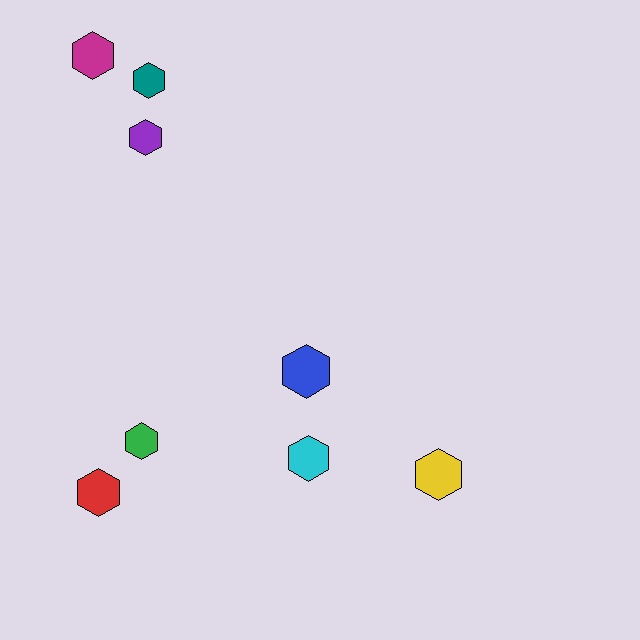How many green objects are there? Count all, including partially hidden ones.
There is 1 green object.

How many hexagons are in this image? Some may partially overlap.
There are 8 hexagons.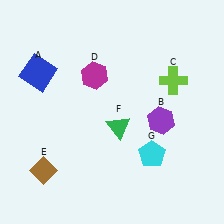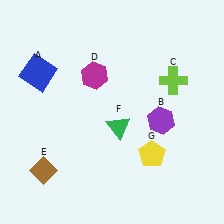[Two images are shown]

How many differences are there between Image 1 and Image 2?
There is 1 difference between the two images.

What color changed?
The pentagon (G) changed from cyan in Image 1 to yellow in Image 2.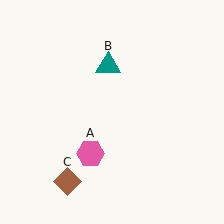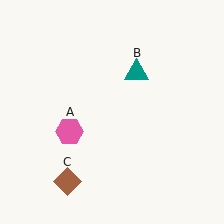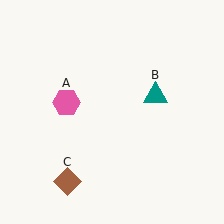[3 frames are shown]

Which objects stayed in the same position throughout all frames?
Brown diamond (object C) remained stationary.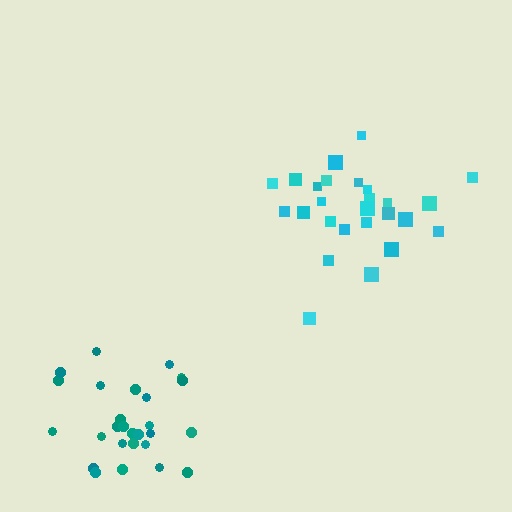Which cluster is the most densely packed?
Teal.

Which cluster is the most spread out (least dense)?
Cyan.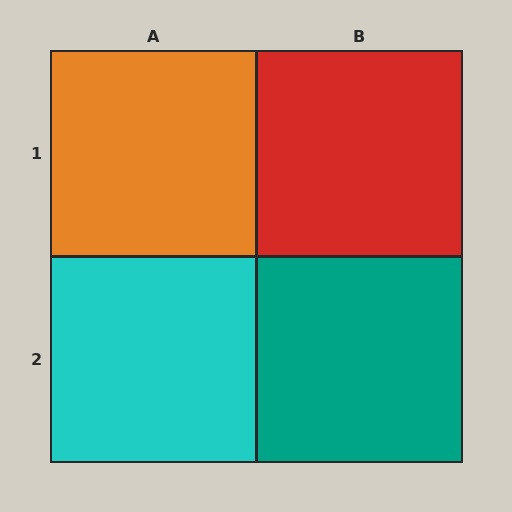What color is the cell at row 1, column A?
Orange.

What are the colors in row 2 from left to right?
Cyan, teal.